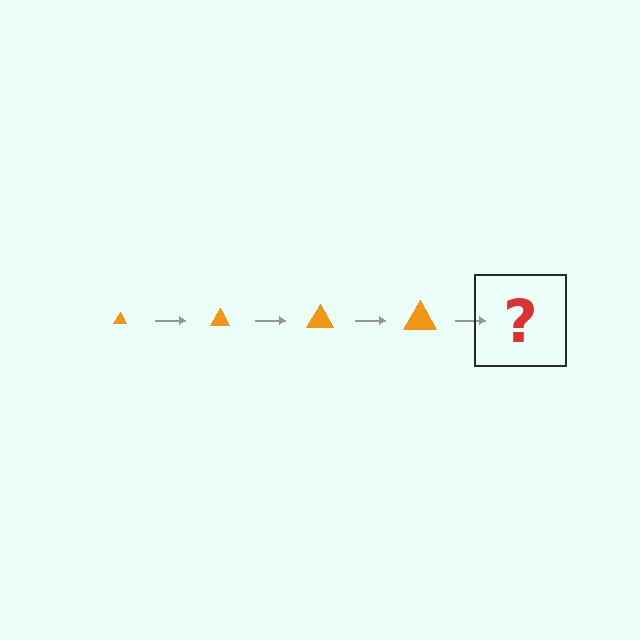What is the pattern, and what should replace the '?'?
The pattern is that the triangle gets progressively larger each step. The '?' should be an orange triangle, larger than the previous one.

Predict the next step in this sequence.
The next step is an orange triangle, larger than the previous one.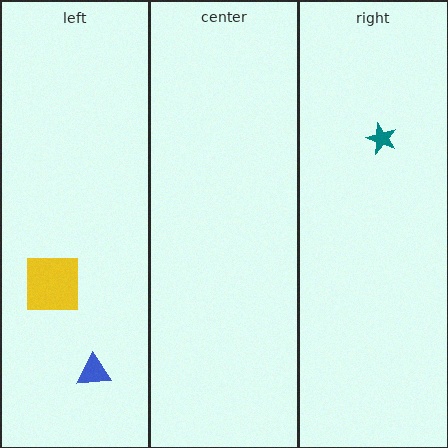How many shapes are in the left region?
2.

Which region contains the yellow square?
The left region.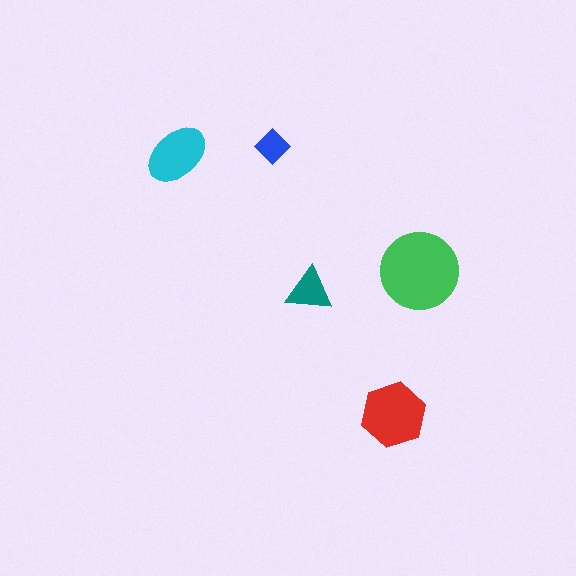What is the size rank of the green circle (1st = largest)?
1st.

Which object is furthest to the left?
The cyan ellipse is leftmost.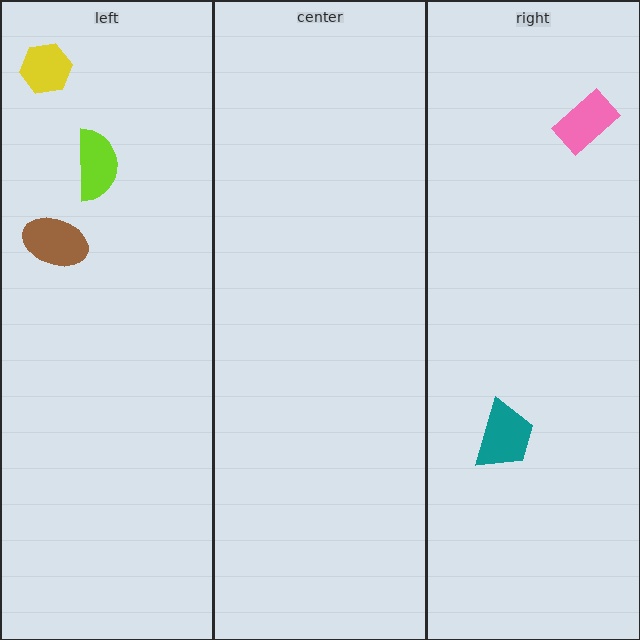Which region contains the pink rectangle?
The right region.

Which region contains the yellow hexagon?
The left region.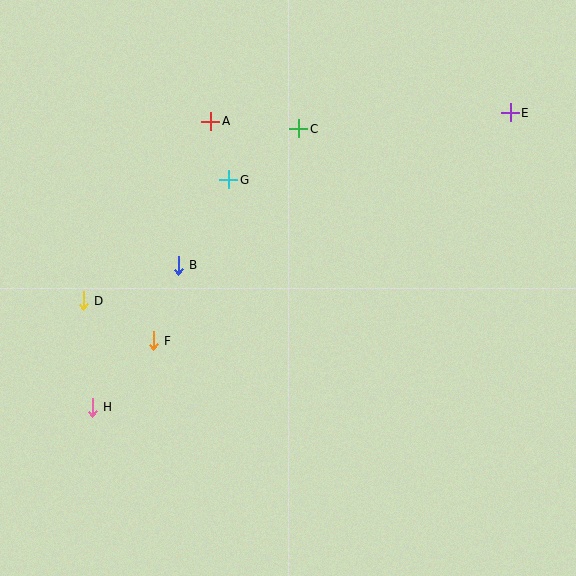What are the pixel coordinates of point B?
Point B is at (178, 265).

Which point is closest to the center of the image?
Point B at (178, 265) is closest to the center.